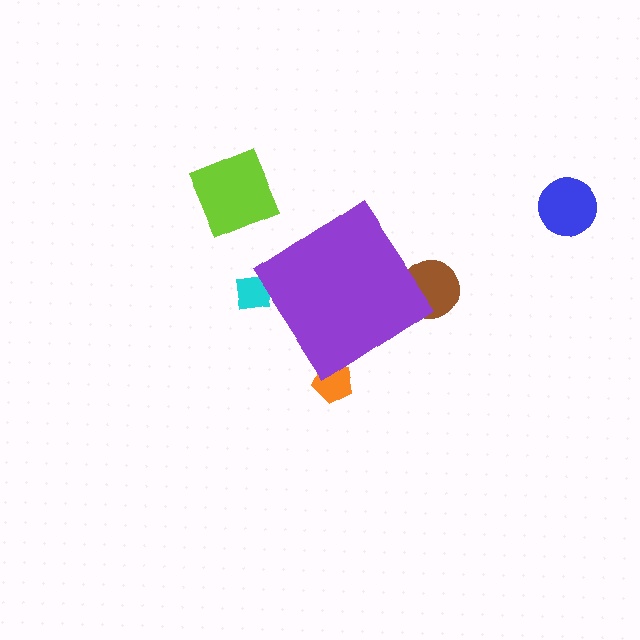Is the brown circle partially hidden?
Yes, the brown circle is partially hidden behind the purple diamond.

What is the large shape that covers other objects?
A purple diamond.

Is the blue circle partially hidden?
No, the blue circle is fully visible.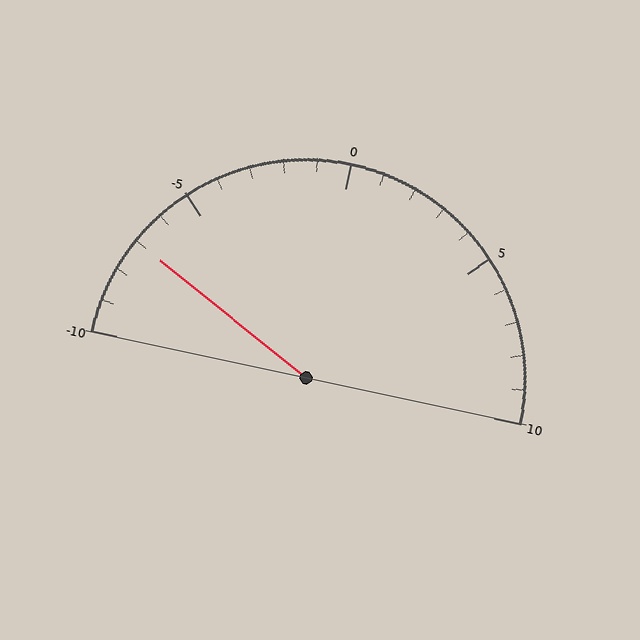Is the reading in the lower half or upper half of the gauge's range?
The reading is in the lower half of the range (-10 to 10).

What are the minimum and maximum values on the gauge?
The gauge ranges from -10 to 10.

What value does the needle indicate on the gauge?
The needle indicates approximately -7.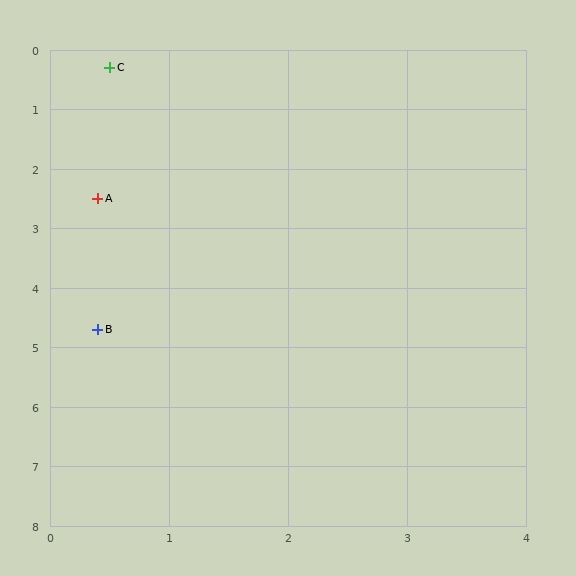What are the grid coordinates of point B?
Point B is at approximately (0.4, 4.7).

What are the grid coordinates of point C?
Point C is at approximately (0.5, 0.3).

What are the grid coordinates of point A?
Point A is at approximately (0.4, 2.5).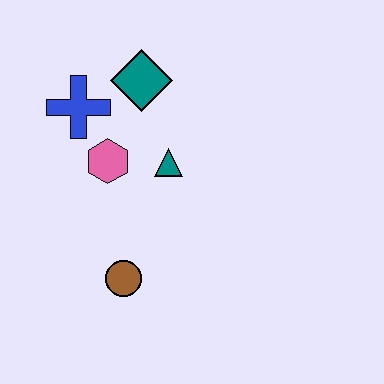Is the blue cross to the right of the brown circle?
No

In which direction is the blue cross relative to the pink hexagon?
The blue cross is above the pink hexagon.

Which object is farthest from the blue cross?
The brown circle is farthest from the blue cross.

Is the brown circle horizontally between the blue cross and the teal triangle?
Yes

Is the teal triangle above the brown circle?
Yes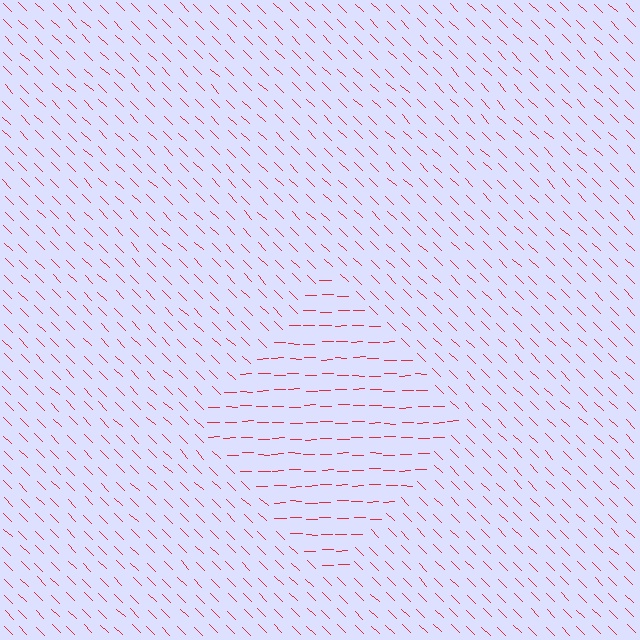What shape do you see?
I see a diamond.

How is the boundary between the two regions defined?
The boundary is defined purely by a change in line orientation (approximately 45 degrees difference). All lines are the same color and thickness.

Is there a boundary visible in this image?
Yes, there is a texture boundary formed by a change in line orientation.